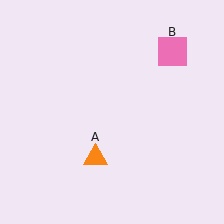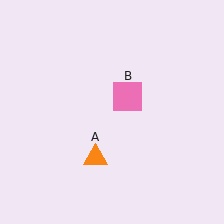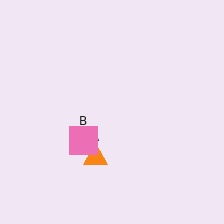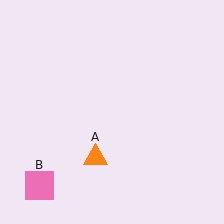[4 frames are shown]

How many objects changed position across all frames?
1 object changed position: pink square (object B).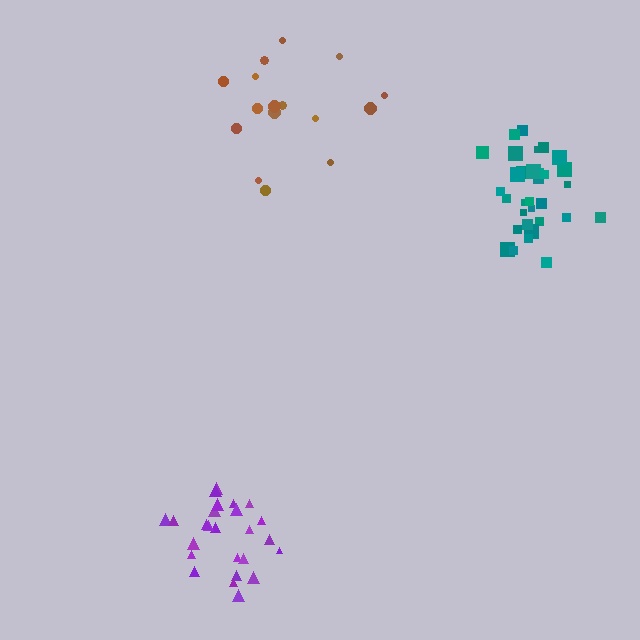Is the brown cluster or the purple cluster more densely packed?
Purple.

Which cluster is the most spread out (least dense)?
Brown.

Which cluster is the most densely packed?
Teal.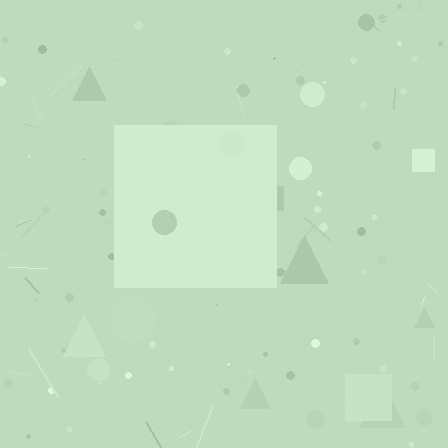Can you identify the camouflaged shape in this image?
The camouflaged shape is a square.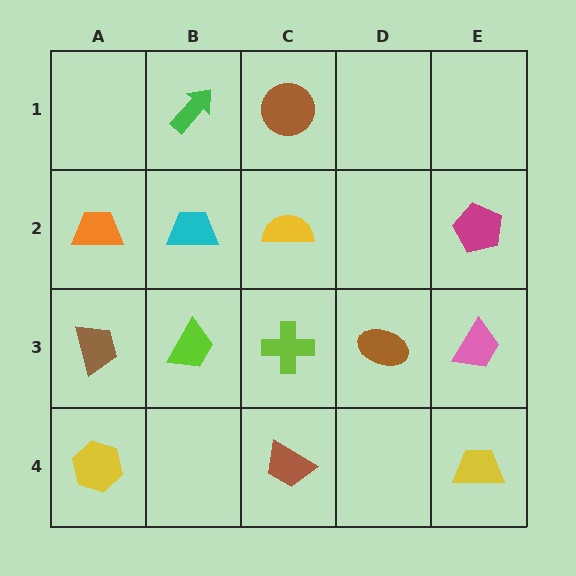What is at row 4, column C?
A brown trapezoid.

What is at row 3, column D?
A brown ellipse.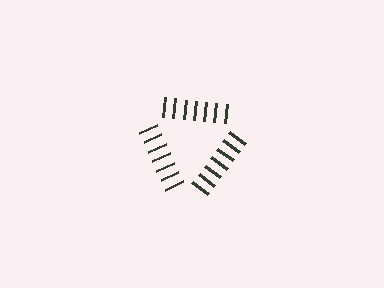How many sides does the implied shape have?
3 sides — the line-ends trace a triangle.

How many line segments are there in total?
21 — 7 along each of the 3 edges.